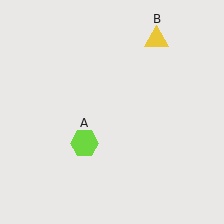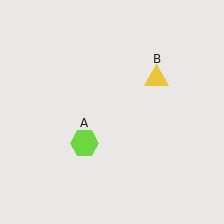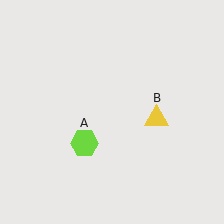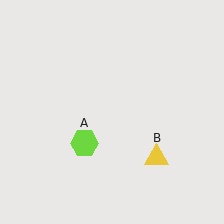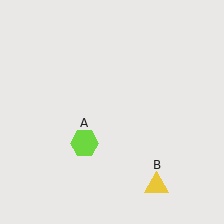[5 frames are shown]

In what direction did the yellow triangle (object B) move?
The yellow triangle (object B) moved down.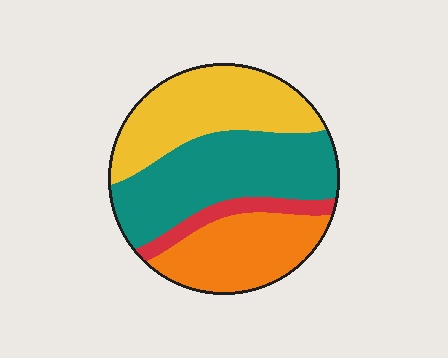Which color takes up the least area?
Red, at roughly 10%.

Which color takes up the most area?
Teal, at roughly 35%.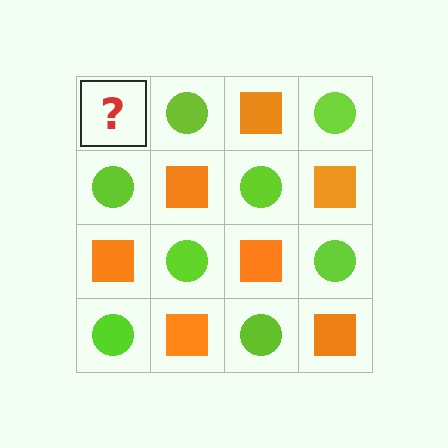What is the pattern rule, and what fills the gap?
The rule is that it alternates orange square and lime circle in a checkerboard pattern. The gap should be filled with an orange square.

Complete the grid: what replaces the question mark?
The question mark should be replaced with an orange square.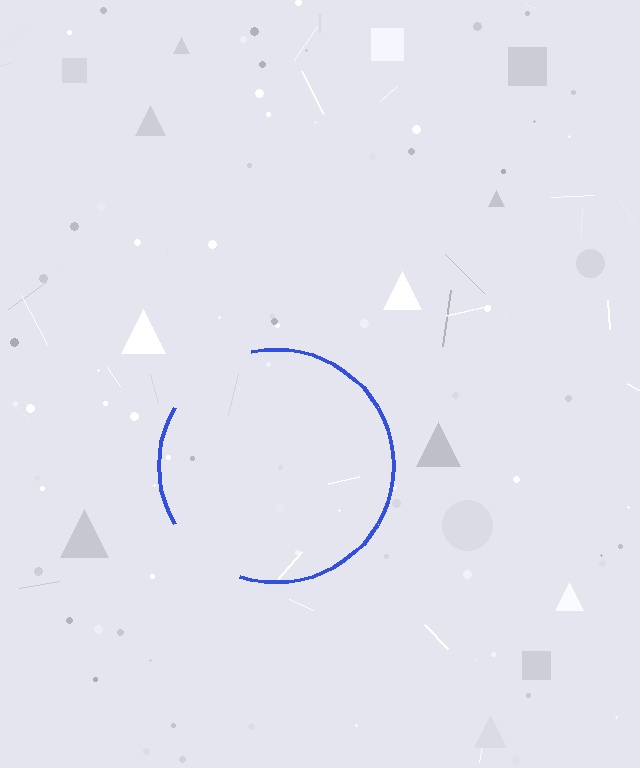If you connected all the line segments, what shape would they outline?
They would outline a circle.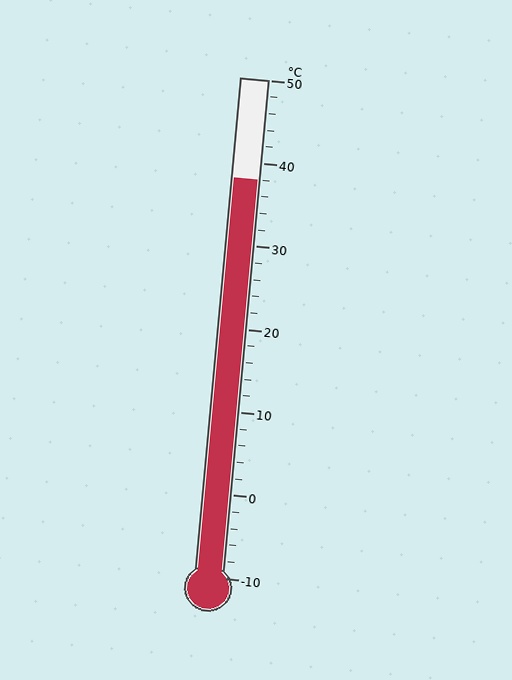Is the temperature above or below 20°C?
The temperature is above 20°C.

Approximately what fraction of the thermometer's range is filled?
The thermometer is filled to approximately 80% of its range.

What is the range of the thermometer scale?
The thermometer scale ranges from -10°C to 50°C.